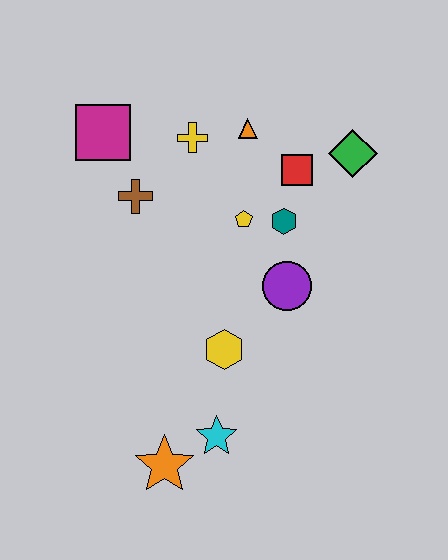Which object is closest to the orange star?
The cyan star is closest to the orange star.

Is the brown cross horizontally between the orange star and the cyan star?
No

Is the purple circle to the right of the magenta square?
Yes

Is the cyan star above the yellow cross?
No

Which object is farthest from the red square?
The orange star is farthest from the red square.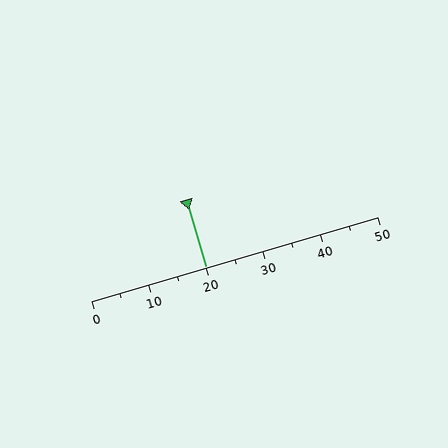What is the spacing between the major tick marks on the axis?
The major ticks are spaced 10 apart.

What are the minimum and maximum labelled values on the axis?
The axis runs from 0 to 50.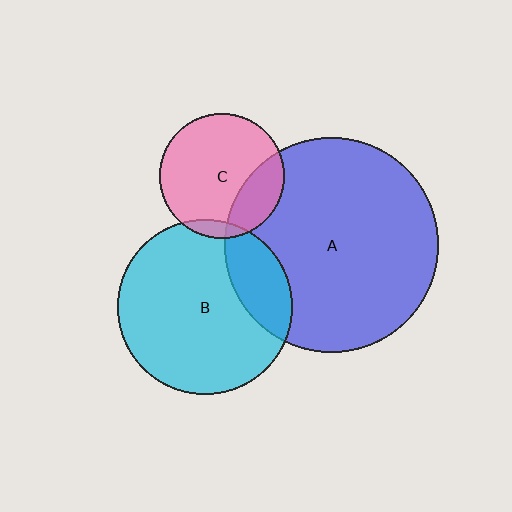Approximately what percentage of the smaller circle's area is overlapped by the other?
Approximately 25%.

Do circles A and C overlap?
Yes.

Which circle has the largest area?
Circle A (blue).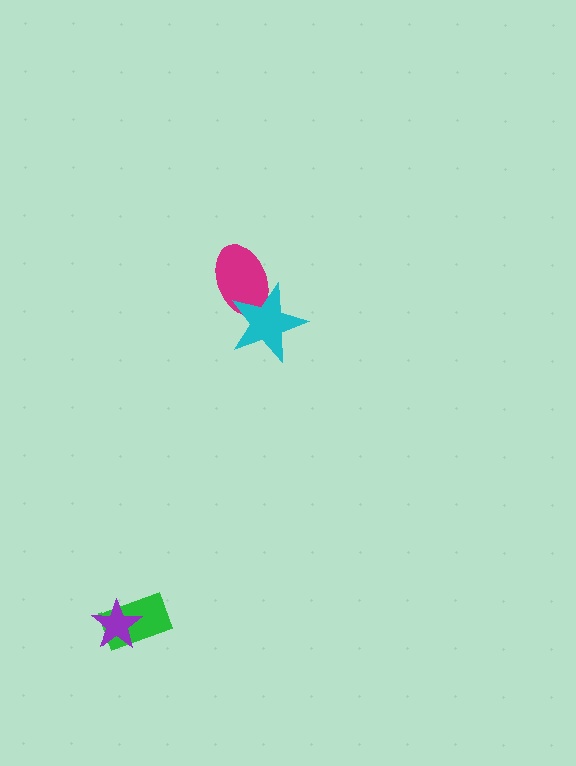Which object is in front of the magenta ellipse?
The cyan star is in front of the magenta ellipse.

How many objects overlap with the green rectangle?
1 object overlaps with the green rectangle.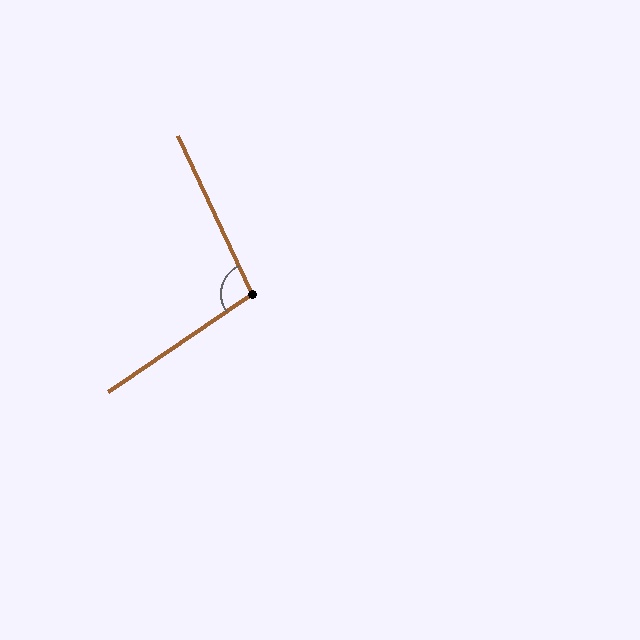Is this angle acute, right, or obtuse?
It is obtuse.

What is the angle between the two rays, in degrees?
Approximately 99 degrees.